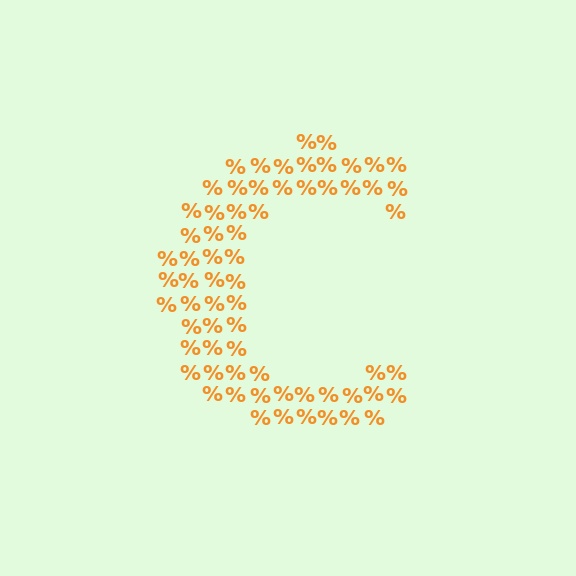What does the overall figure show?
The overall figure shows the letter C.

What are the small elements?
The small elements are percent signs.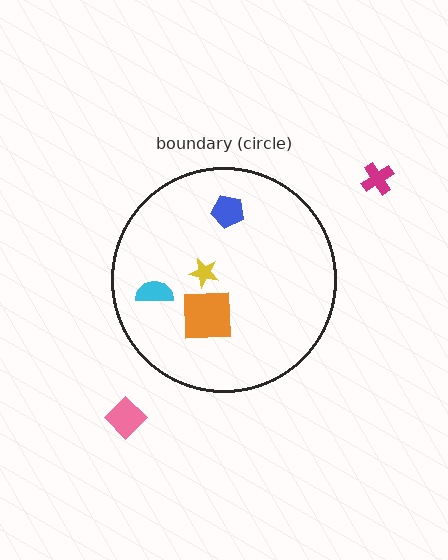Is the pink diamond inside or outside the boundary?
Outside.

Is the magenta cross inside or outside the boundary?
Outside.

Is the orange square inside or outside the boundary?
Inside.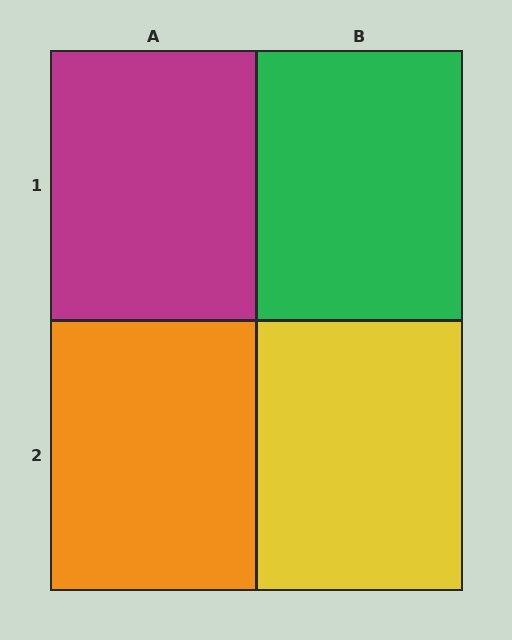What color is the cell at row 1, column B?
Green.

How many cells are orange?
1 cell is orange.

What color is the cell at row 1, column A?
Magenta.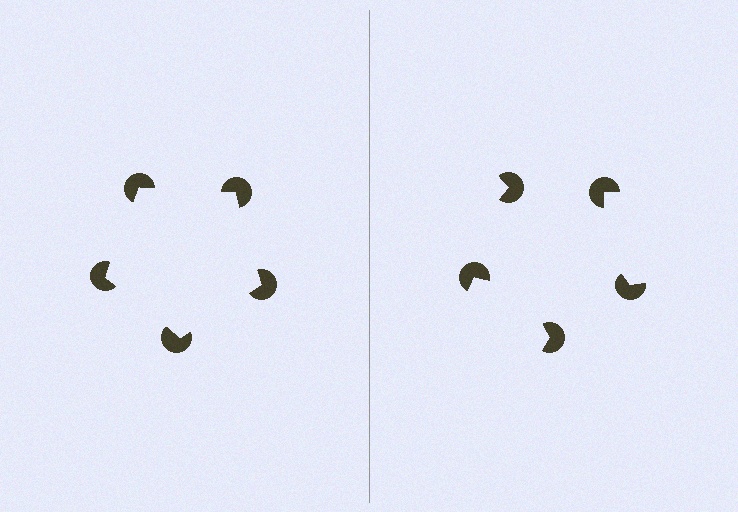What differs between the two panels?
The pac-man discs are positioned identically on both sides; only the wedge orientations differ. On the left they align to a pentagon; on the right they are misaligned.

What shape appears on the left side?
An illusory pentagon.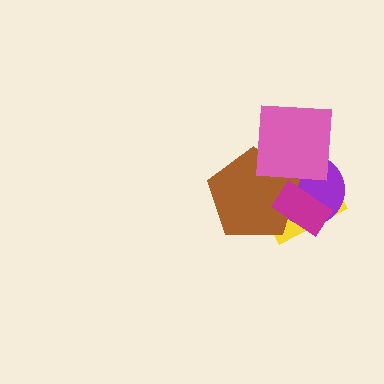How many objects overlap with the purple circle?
4 objects overlap with the purple circle.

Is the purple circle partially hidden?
Yes, it is partially covered by another shape.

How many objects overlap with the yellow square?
4 objects overlap with the yellow square.